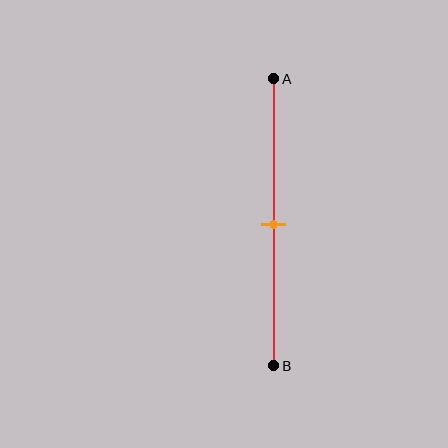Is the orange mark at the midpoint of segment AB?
Yes, the mark is approximately at the midpoint.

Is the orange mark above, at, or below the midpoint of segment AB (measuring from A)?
The orange mark is approximately at the midpoint of segment AB.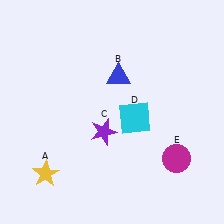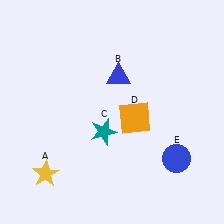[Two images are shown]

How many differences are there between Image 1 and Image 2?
There are 3 differences between the two images.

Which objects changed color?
C changed from purple to teal. D changed from cyan to orange. E changed from magenta to blue.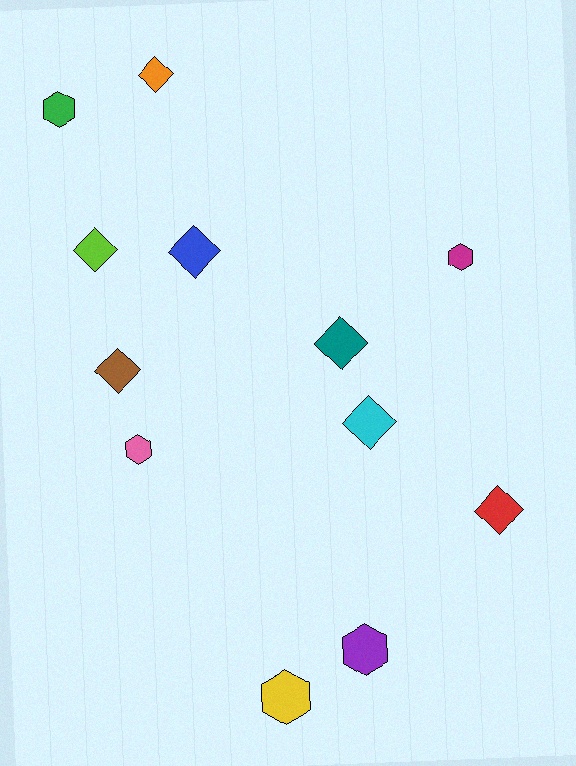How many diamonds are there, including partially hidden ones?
There are 7 diamonds.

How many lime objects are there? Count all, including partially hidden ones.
There is 1 lime object.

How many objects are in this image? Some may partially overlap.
There are 12 objects.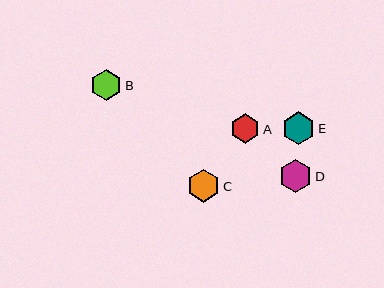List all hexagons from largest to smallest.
From largest to smallest: D, E, C, B, A.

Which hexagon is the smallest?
Hexagon A is the smallest with a size of approximately 29 pixels.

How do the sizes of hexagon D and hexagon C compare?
Hexagon D and hexagon C are approximately the same size.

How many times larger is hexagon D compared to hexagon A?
Hexagon D is approximately 1.1 times the size of hexagon A.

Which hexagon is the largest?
Hexagon D is the largest with a size of approximately 33 pixels.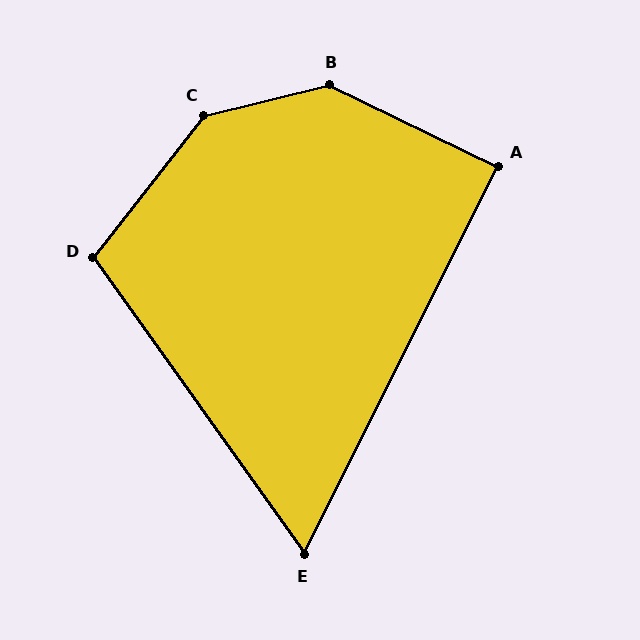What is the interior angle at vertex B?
Approximately 140 degrees (obtuse).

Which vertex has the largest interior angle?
C, at approximately 141 degrees.